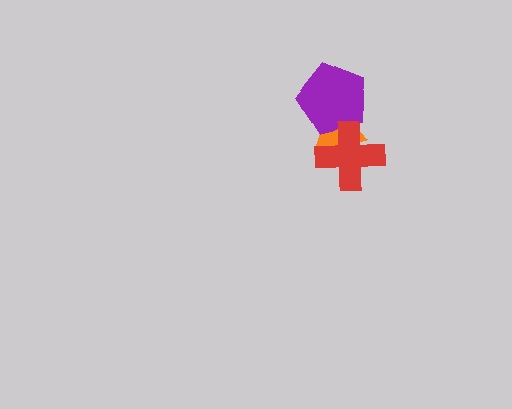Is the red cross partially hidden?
No, no other shape covers it.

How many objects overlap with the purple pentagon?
2 objects overlap with the purple pentagon.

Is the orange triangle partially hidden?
Yes, it is partially covered by another shape.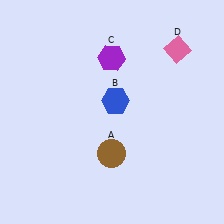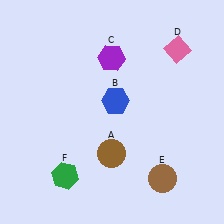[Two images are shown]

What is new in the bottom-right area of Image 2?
A brown circle (E) was added in the bottom-right area of Image 2.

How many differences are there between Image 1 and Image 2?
There are 2 differences between the two images.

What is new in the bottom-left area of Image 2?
A green hexagon (F) was added in the bottom-left area of Image 2.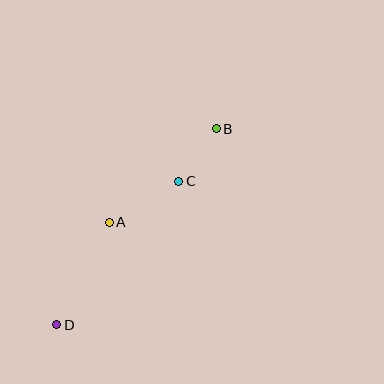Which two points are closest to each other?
Points B and C are closest to each other.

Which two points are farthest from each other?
Points B and D are farthest from each other.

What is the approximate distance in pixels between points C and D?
The distance between C and D is approximately 188 pixels.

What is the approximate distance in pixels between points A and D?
The distance between A and D is approximately 115 pixels.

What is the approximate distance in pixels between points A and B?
The distance between A and B is approximately 142 pixels.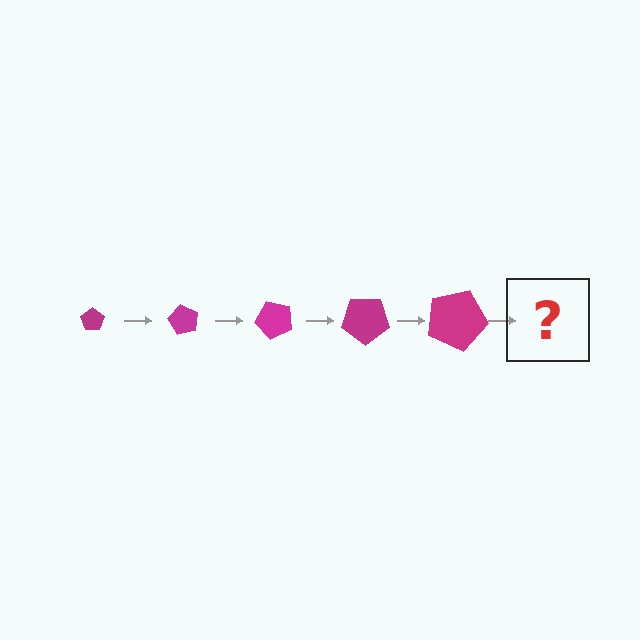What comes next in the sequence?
The next element should be a pentagon, larger than the previous one and rotated 300 degrees from the start.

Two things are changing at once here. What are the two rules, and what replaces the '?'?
The two rules are that the pentagon grows larger each step and it rotates 60 degrees each step. The '?' should be a pentagon, larger than the previous one and rotated 300 degrees from the start.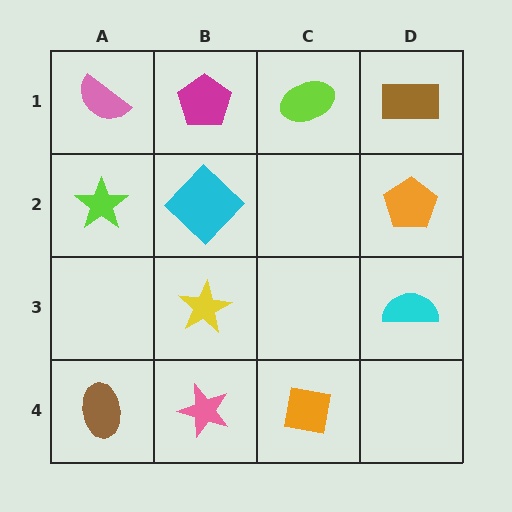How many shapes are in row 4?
3 shapes.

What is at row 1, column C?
A lime ellipse.